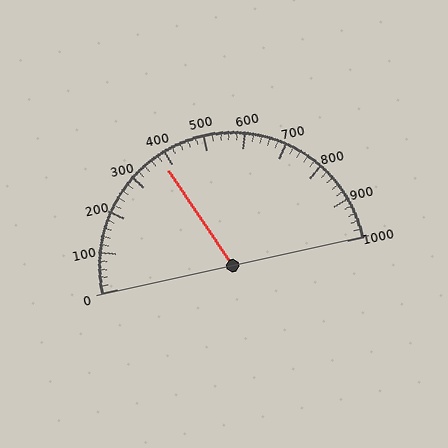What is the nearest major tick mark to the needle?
The nearest major tick mark is 400.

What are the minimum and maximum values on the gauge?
The gauge ranges from 0 to 1000.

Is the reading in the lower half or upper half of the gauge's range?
The reading is in the lower half of the range (0 to 1000).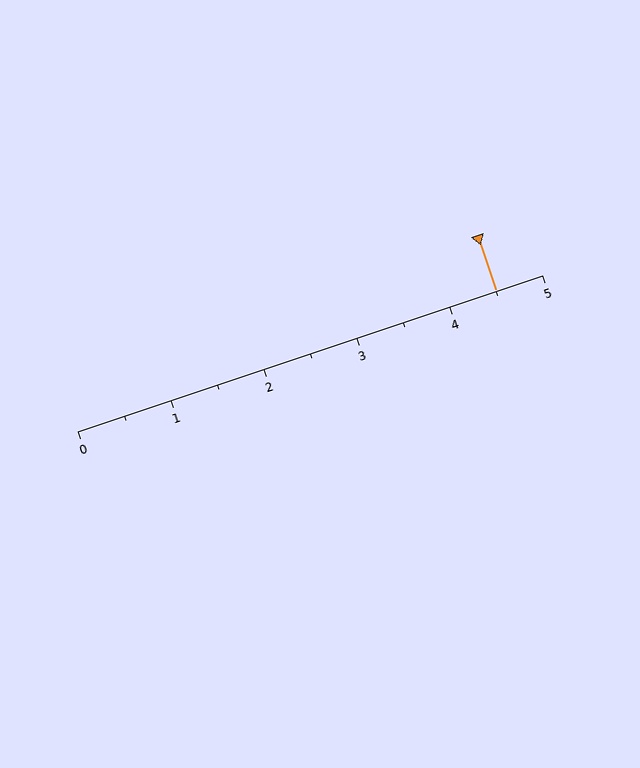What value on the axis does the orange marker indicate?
The marker indicates approximately 4.5.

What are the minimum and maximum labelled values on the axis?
The axis runs from 0 to 5.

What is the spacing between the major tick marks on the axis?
The major ticks are spaced 1 apart.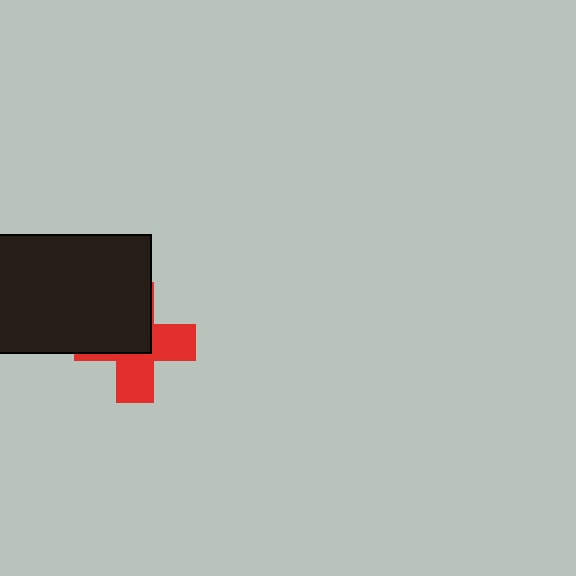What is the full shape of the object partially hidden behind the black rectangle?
The partially hidden object is a red cross.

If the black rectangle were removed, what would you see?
You would see the complete red cross.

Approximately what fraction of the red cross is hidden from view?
Roughly 49% of the red cross is hidden behind the black rectangle.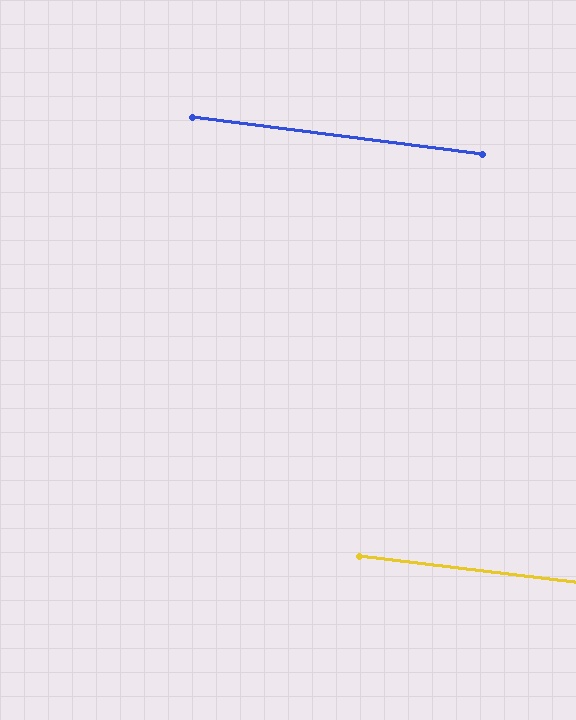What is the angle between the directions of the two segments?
Approximately 1 degree.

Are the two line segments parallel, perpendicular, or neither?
Parallel — their directions differ by only 0.6°.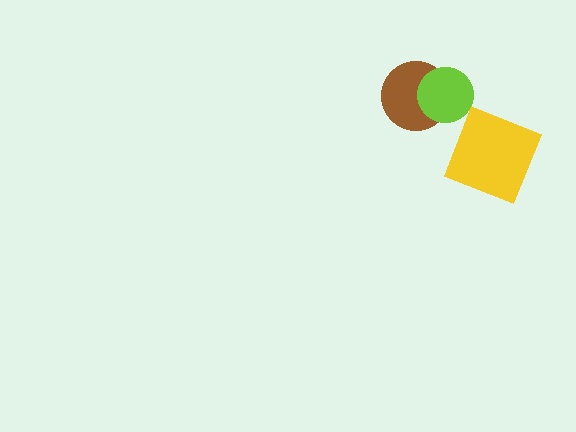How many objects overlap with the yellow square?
0 objects overlap with the yellow square.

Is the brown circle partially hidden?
Yes, it is partially covered by another shape.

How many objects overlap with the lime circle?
1 object overlaps with the lime circle.